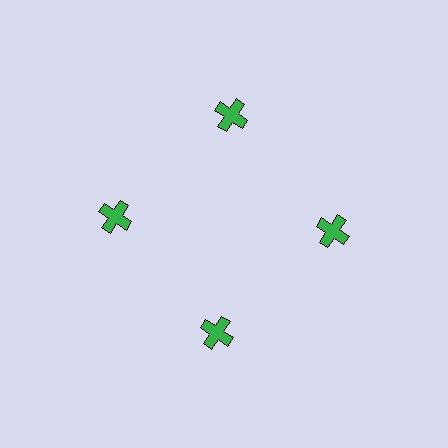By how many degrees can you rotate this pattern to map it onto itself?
The pattern maps onto itself every 90 degrees of rotation.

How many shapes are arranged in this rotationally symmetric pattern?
There are 4 shapes, arranged in 4 groups of 1.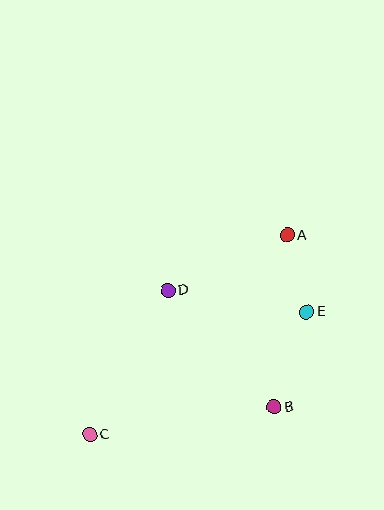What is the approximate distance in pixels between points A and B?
The distance between A and B is approximately 172 pixels.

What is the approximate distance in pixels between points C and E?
The distance between C and E is approximately 249 pixels.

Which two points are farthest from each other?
Points A and C are farthest from each other.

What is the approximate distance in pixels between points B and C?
The distance between B and C is approximately 187 pixels.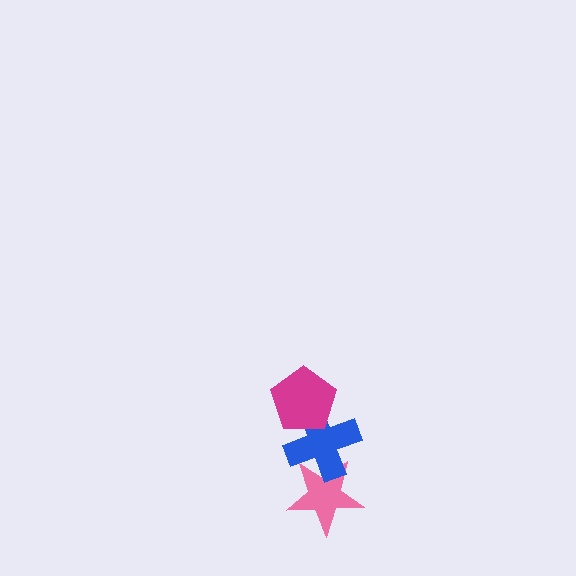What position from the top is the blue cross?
The blue cross is 2nd from the top.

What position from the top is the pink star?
The pink star is 3rd from the top.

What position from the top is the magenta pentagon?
The magenta pentagon is 1st from the top.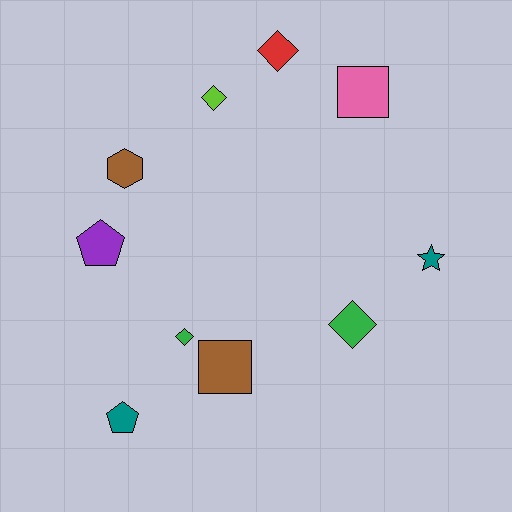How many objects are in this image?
There are 10 objects.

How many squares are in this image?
There are 2 squares.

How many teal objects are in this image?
There are 2 teal objects.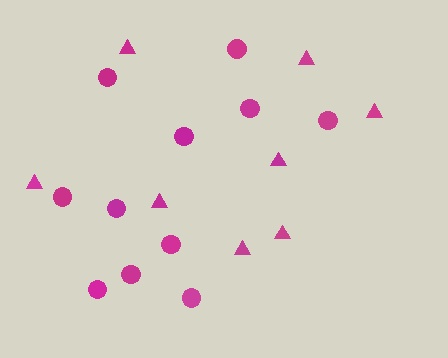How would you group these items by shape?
There are 2 groups: one group of circles (11) and one group of triangles (8).